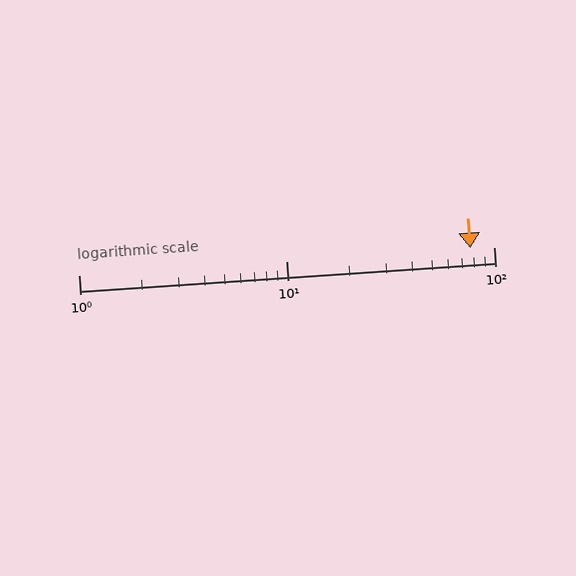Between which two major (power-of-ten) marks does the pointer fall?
The pointer is between 10 and 100.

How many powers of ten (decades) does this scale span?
The scale spans 2 decades, from 1 to 100.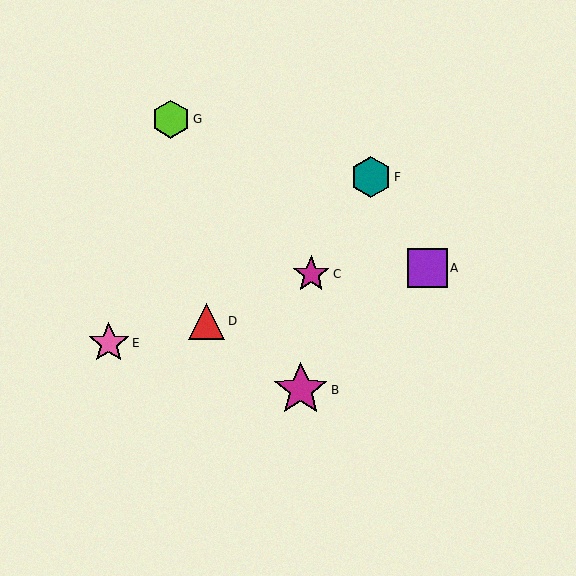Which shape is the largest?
The magenta star (labeled B) is the largest.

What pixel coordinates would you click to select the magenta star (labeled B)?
Click at (301, 390) to select the magenta star B.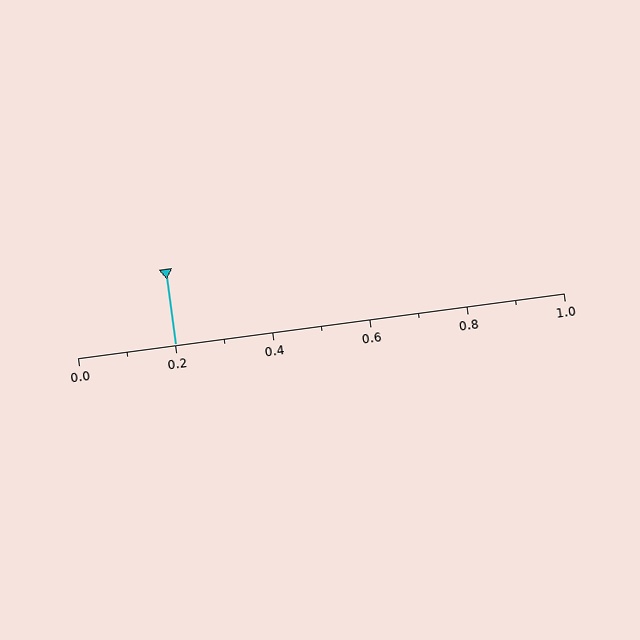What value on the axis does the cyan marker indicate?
The marker indicates approximately 0.2.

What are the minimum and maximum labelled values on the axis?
The axis runs from 0.0 to 1.0.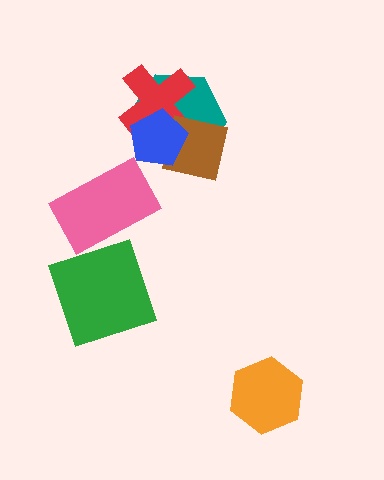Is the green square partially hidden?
No, no other shape covers it.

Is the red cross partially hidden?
Yes, it is partially covered by another shape.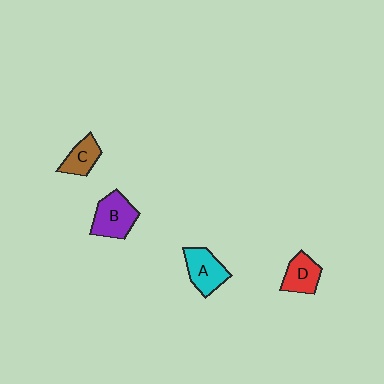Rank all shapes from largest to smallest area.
From largest to smallest: B (purple), A (cyan), D (red), C (brown).